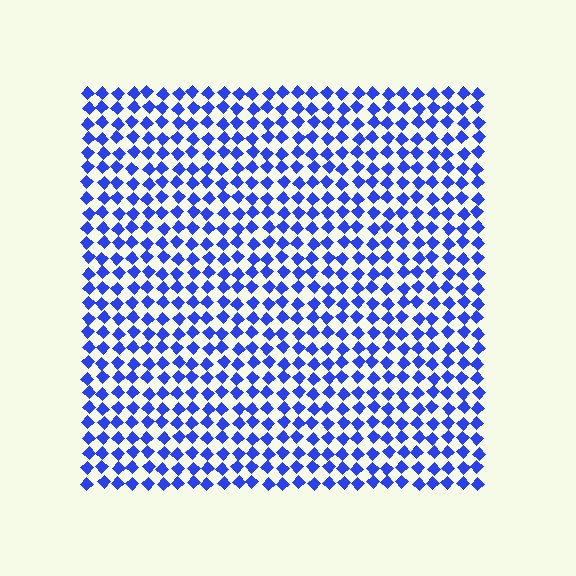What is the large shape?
The large shape is a square.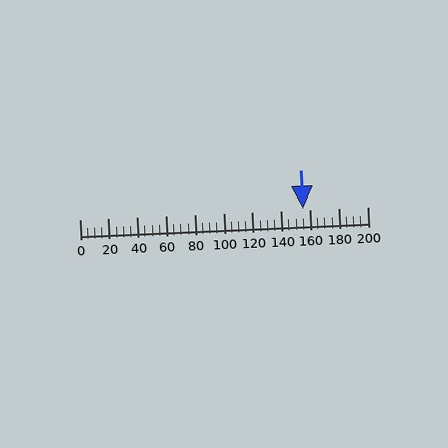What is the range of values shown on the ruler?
The ruler shows values from 0 to 200.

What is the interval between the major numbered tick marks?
The major tick marks are spaced 20 units apart.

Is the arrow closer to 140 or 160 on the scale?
The arrow is closer to 160.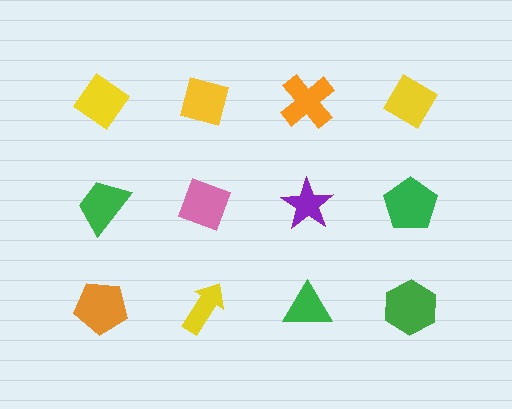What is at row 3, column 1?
An orange pentagon.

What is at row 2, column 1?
A green trapezoid.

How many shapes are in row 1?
4 shapes.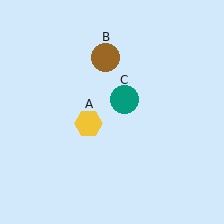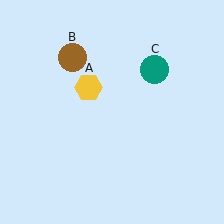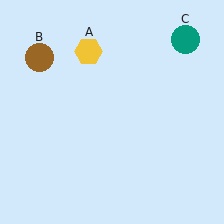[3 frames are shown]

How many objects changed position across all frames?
3 objects changed position: yellow hexagon (object A), brown circle (object B), teal circle (object C).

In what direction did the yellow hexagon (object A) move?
The yellow hexagon (object A) moved up.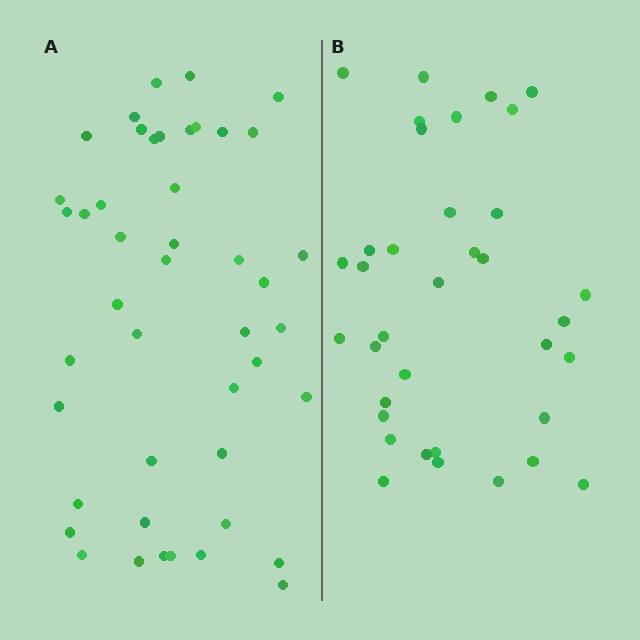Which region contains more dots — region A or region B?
Region A (the left region) has more dots.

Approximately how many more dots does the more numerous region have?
Region A has roughly 8 or so more dots than region B.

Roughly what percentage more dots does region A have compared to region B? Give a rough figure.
About 25% more.